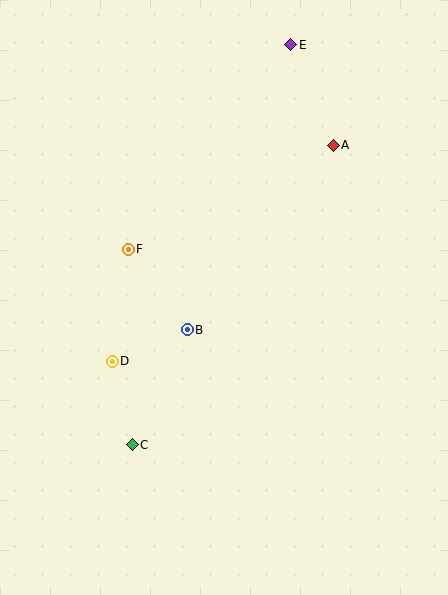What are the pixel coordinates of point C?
Point C is at (132, 445).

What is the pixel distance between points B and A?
The distance between B and A is 235 pixels.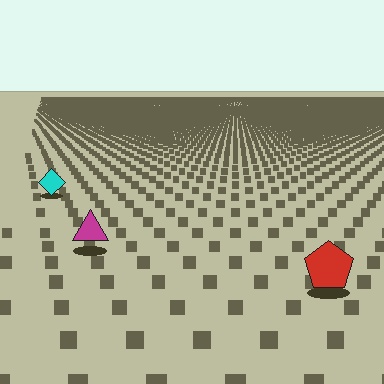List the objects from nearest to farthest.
From nearest to farthest: the red pentagon, the magenta triangle, the cyan diamond.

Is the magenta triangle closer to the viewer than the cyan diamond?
Yes. The magenta triangle is closer — you can tell from the texture gradient: the ground texture is coarser near it.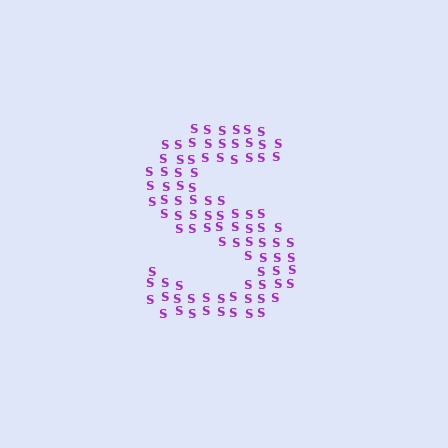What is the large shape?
The large shape is the letter S.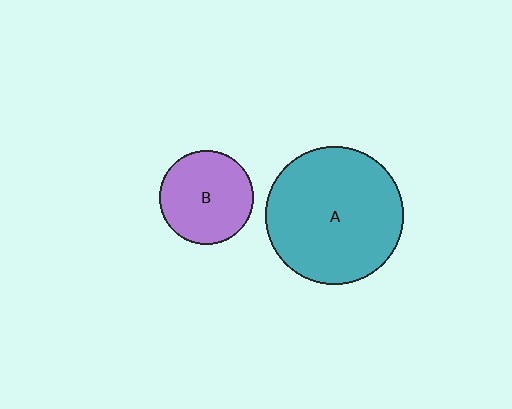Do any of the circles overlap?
No, none of the circles overlap.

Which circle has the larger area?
Circle A (teal).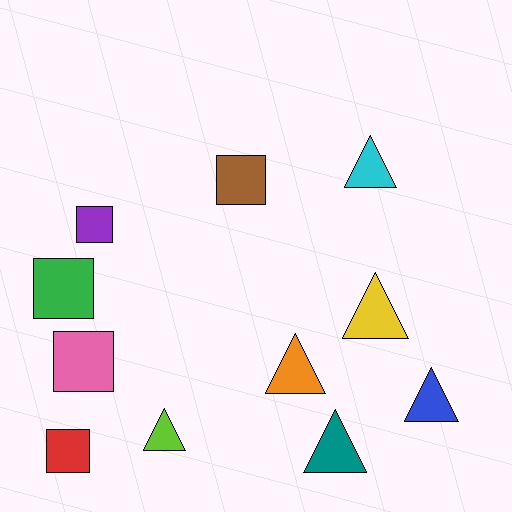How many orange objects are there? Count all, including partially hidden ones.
There is 1 orange object.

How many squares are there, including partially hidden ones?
There are 5 squares.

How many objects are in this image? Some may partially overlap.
There are 11 objects.